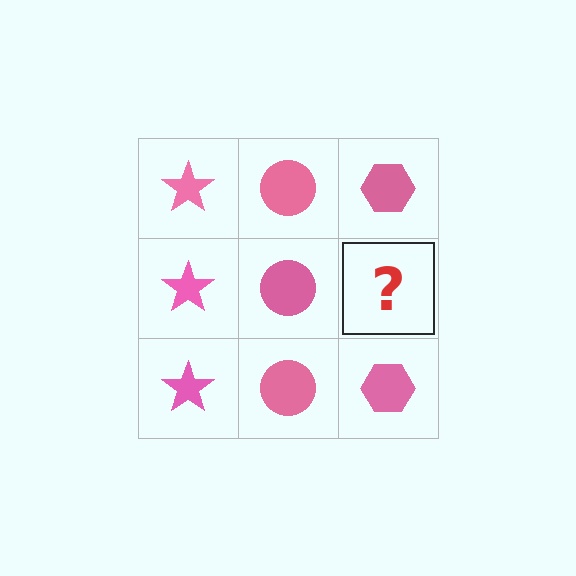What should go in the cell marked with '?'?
The missing cell should contain a pink hexagon.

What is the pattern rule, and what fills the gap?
The rule is that each column has a consistent shape. The gap should be filled with a pink hexagon.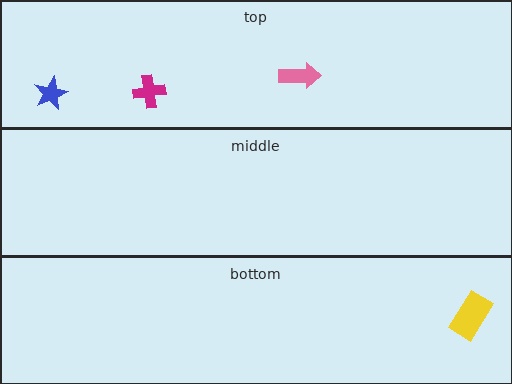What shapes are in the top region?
The magenta cross, the pink arrow, the blue star.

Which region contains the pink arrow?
The top region.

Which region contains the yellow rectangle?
The bottom region.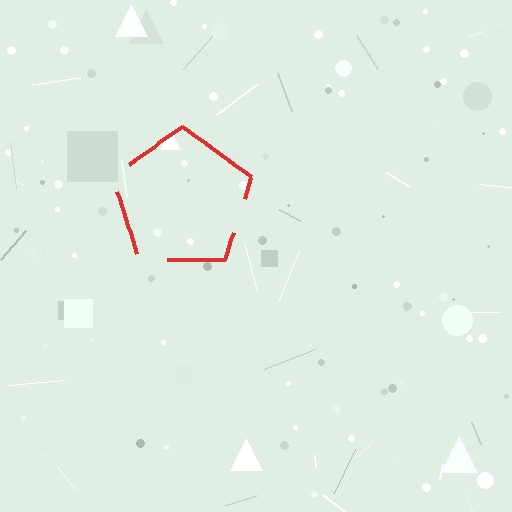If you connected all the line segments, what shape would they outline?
They would outline a pentagon.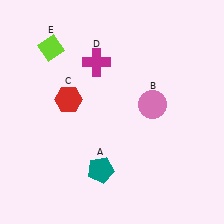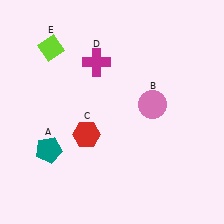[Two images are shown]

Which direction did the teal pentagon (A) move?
The teal pentagon (A) moved left.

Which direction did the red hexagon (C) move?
The red hexagon (C) moved down.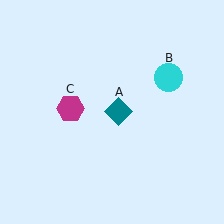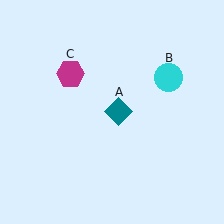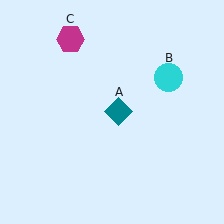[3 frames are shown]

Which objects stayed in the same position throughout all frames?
Teal diamond (object A) and cyan circle (object B) remained stationary.